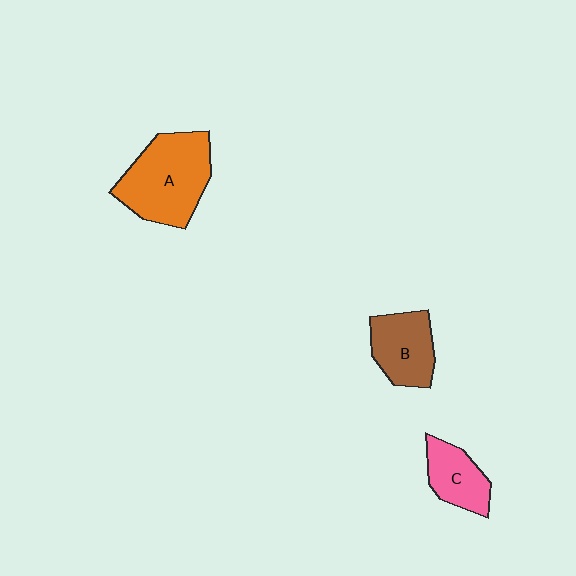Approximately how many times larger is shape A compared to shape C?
Approximately 2.0 times.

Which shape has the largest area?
Shape A (orange).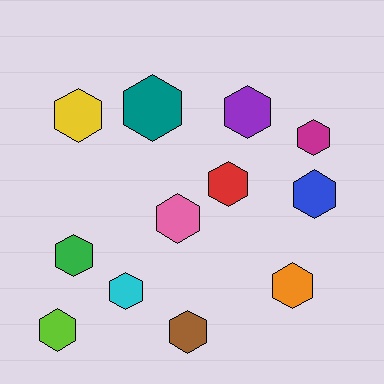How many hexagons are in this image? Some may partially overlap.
There are 12 hexagons.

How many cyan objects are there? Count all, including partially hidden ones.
There is 1 cyan object.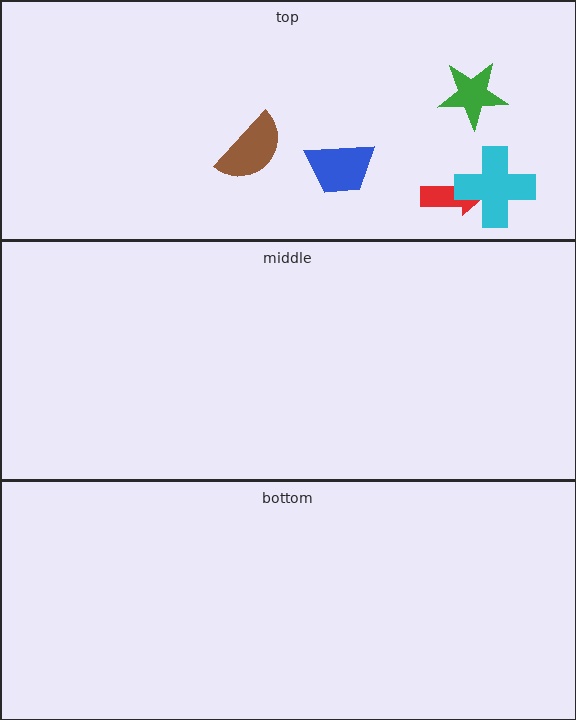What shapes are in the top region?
The red arrow, the blue trapezoid, the brown semicircle, the cyan cross, the green star.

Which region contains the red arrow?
The top region.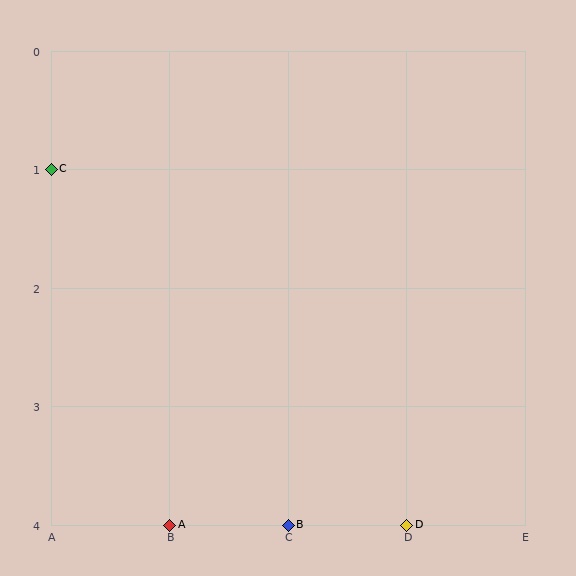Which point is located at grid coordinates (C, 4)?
Point B is at (C, 4).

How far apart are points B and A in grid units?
Points B and A are 1 column apart.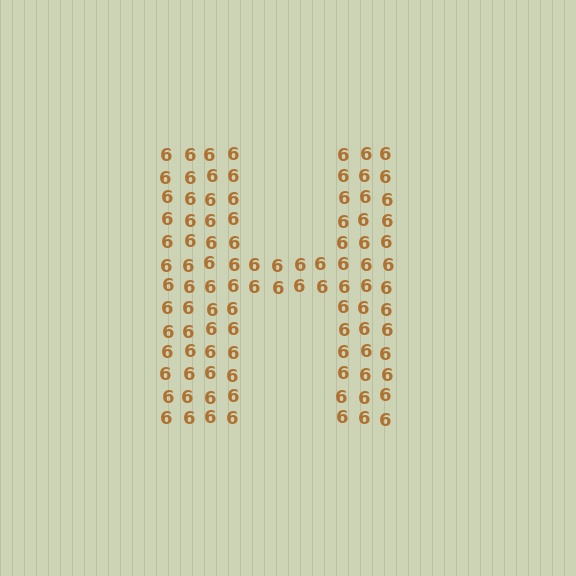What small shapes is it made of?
It is made of small digit 6's.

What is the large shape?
The large shape is the letter H.